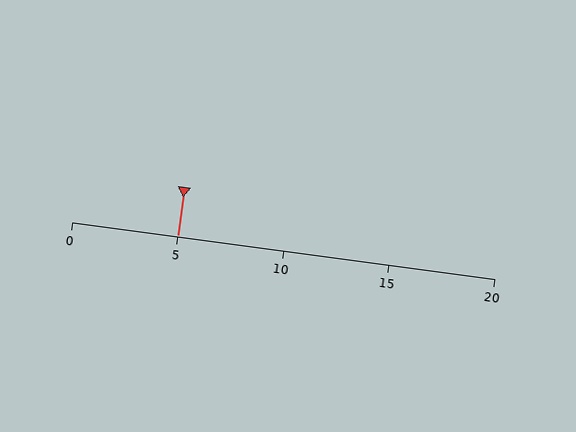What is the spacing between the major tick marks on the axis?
The major ticks are spaced 5 apart.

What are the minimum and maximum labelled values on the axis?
The axis runs from 0 to 20.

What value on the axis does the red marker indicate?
The marker indicates approximately 5.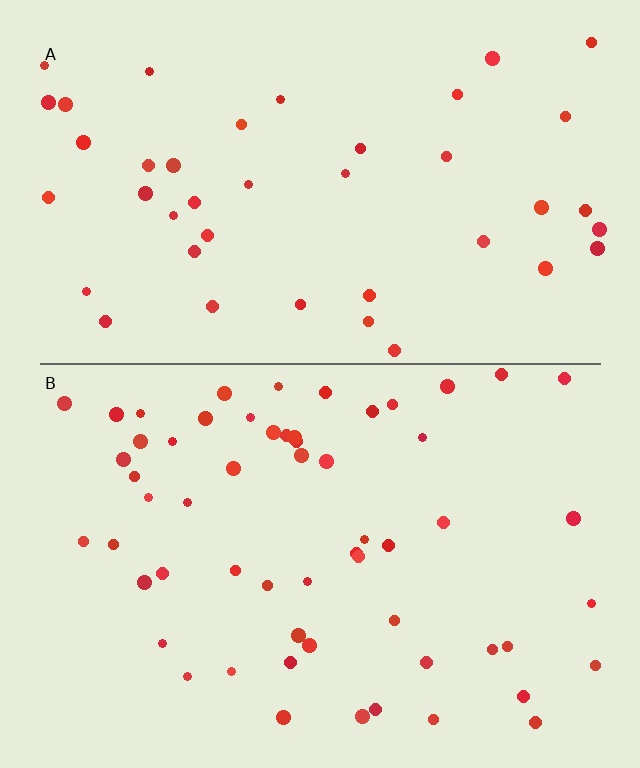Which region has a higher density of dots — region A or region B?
B (the bottom).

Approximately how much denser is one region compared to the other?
Approximately 1.4× — region B over region A.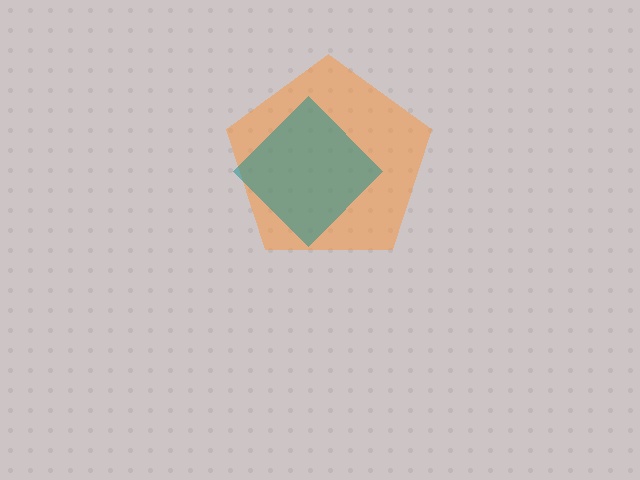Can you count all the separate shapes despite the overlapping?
Yes, there are 2 separate shapes.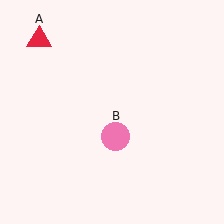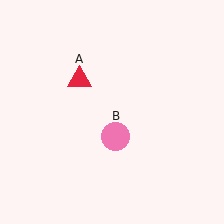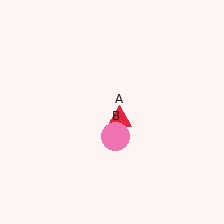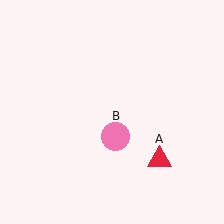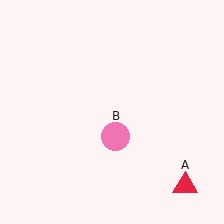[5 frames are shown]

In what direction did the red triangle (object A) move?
The red triangle (object A) moved down and to the right.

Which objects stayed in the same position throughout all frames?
Pink circle (object B) remained stationary.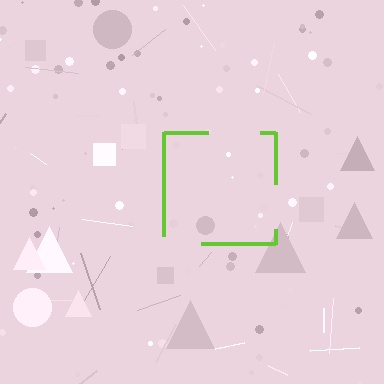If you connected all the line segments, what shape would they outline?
They would outline a square.